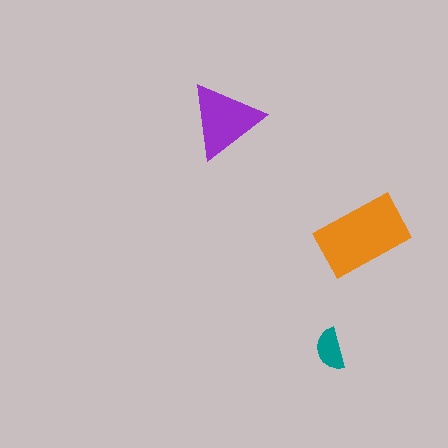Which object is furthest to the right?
The orange rectangle is rightmost.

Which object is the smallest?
The teal semicircle.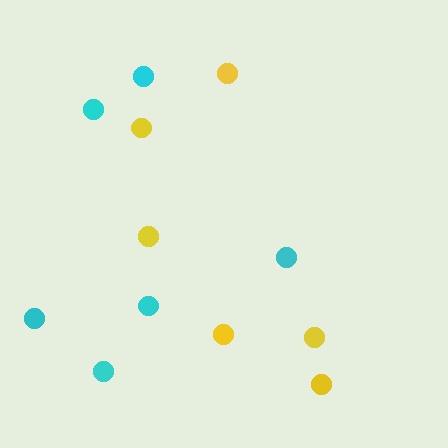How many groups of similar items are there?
There are 2 groups: one group of cyan circles (6) and one group of yellow circles (6).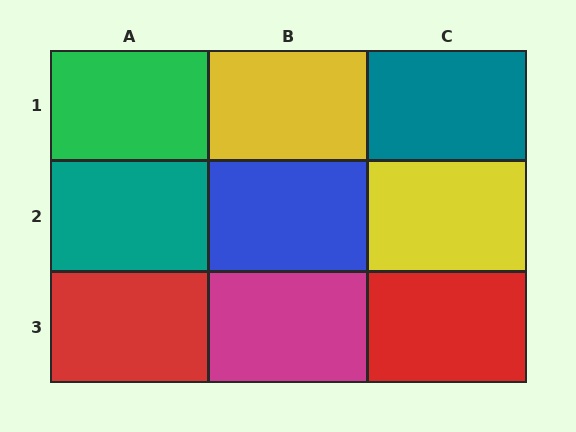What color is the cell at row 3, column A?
Red.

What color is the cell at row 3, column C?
Red.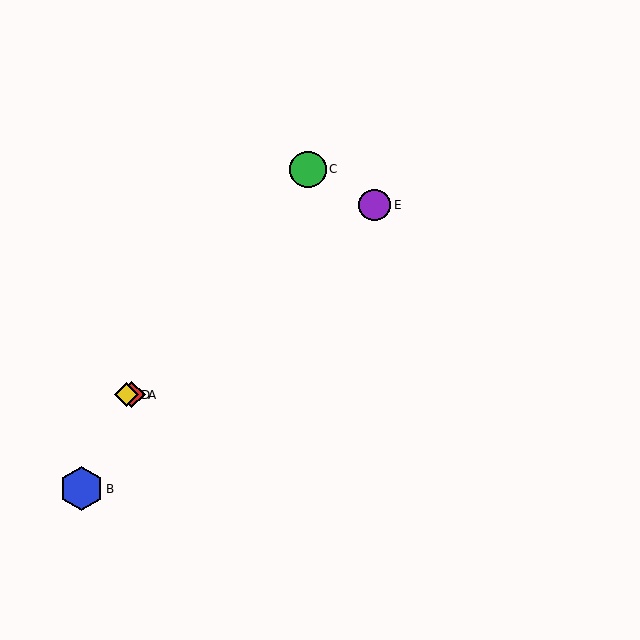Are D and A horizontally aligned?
Yes, both are at y≈395.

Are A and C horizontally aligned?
No, A is at y≈395 and C is at y≈169.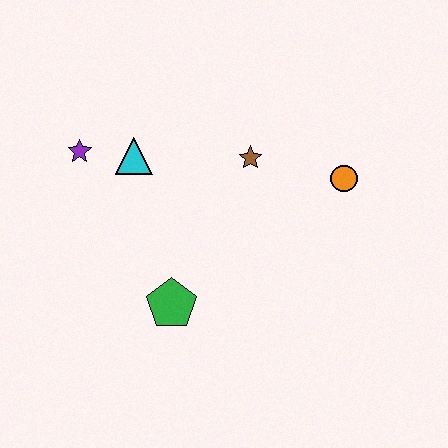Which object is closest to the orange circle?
The brown star is closest to the orange circle.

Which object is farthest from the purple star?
The orange circle is farthest from the purple star.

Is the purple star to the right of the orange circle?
No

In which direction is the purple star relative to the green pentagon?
The purple star is above the green pentagon.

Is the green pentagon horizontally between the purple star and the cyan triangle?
No